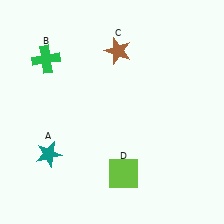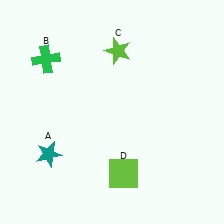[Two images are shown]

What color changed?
The star (C) changed from brown in Image 1 to lime in Image 2.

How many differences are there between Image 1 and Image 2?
There is 1 difference between the two images.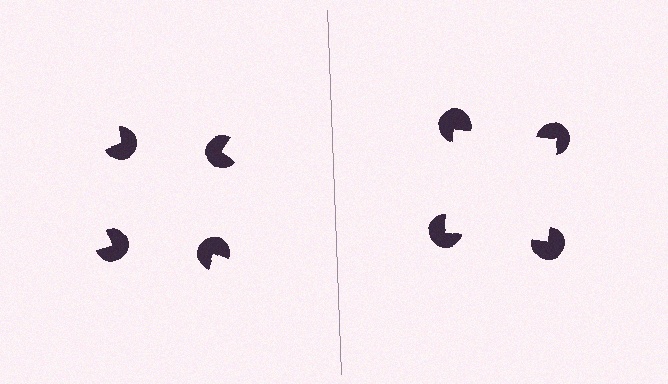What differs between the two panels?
The pac-man discs are positioned identically on both sides; only the wedge orientations differ. On the right they align to a square; on the left they are misaligned.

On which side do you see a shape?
An illusory square appears on the right side. On the left side the wedge cuts are rotated, so no coherent shape forms.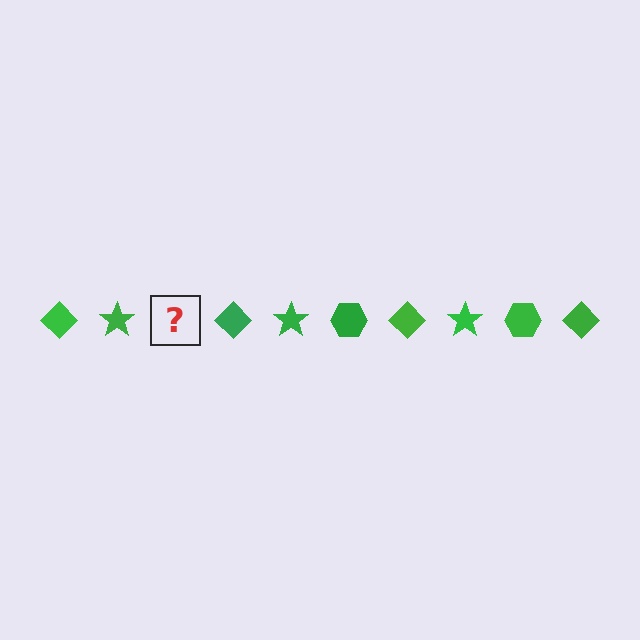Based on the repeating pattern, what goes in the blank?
The blank should be a green hexagon.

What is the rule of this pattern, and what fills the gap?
The rule is that the pattern cycles through diamond, star, hexagon shapes in green. The gap should be filled with a green hexagon.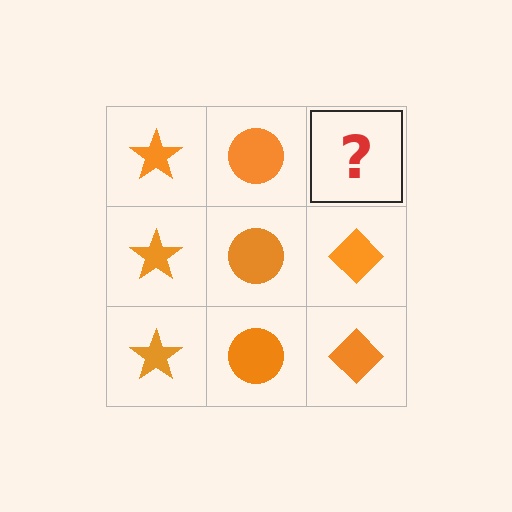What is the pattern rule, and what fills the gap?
The rule is that each column has a consistent shape. The gap should be filled with an orange diamond.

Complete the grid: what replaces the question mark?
The question mark should be replaced with an orange diamond.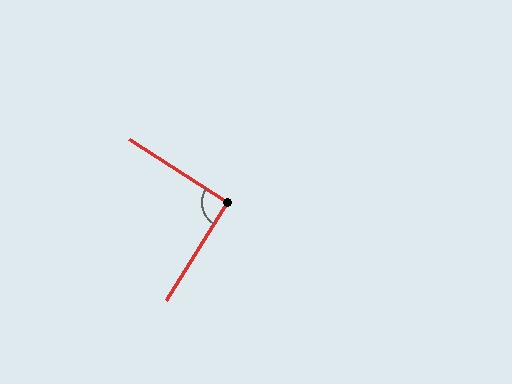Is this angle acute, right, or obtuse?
It is approximately a right angle.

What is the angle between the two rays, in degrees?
Approximately 91 degrees.